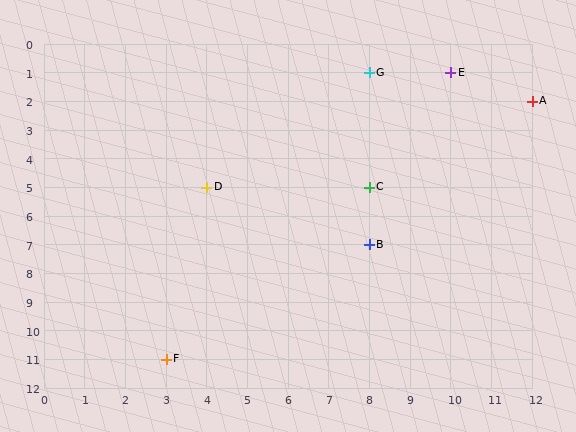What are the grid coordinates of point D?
Point D is at grid coordinates (4, 5).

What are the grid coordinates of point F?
Point F is at grid coordinates (3, 11).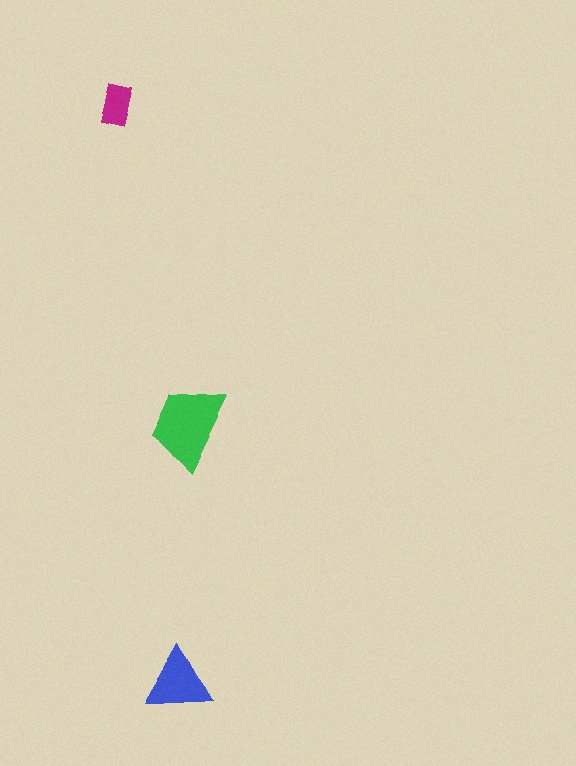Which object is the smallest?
The magenta rectangle.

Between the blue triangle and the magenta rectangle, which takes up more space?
The blue triangle.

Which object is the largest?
The green trapezoid.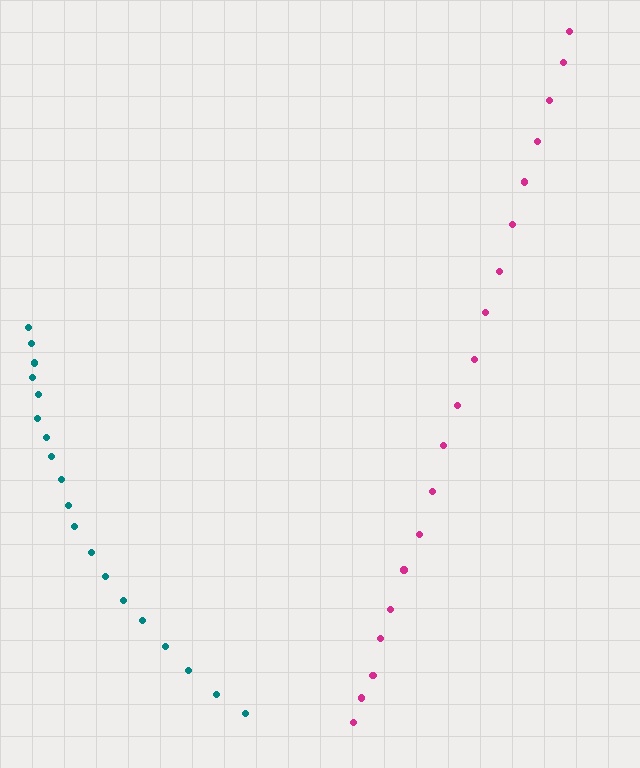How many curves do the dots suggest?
There are 2 distinct paths.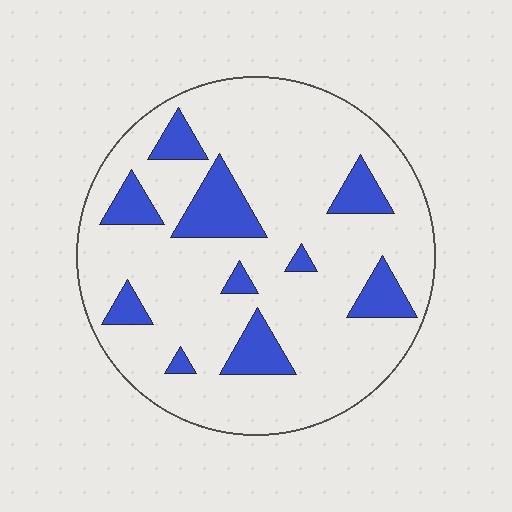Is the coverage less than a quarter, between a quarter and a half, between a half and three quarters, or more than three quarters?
Less than a quarter.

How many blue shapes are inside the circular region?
10.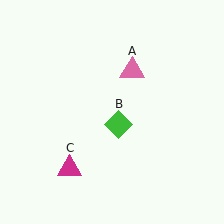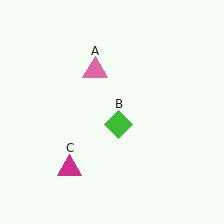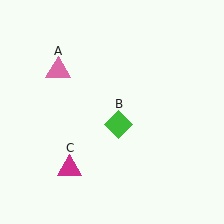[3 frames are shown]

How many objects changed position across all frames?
1 object changed position: pink triangle (object A).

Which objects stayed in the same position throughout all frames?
Green diamond (object B) and magenta triangle (object C) remained stationary.